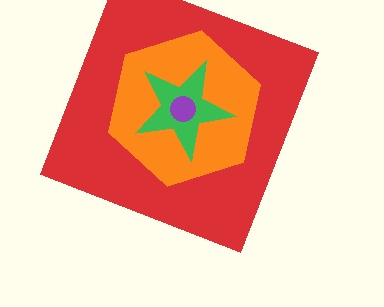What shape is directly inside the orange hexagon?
The green star.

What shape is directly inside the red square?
The orange hexagon.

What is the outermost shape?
The red square.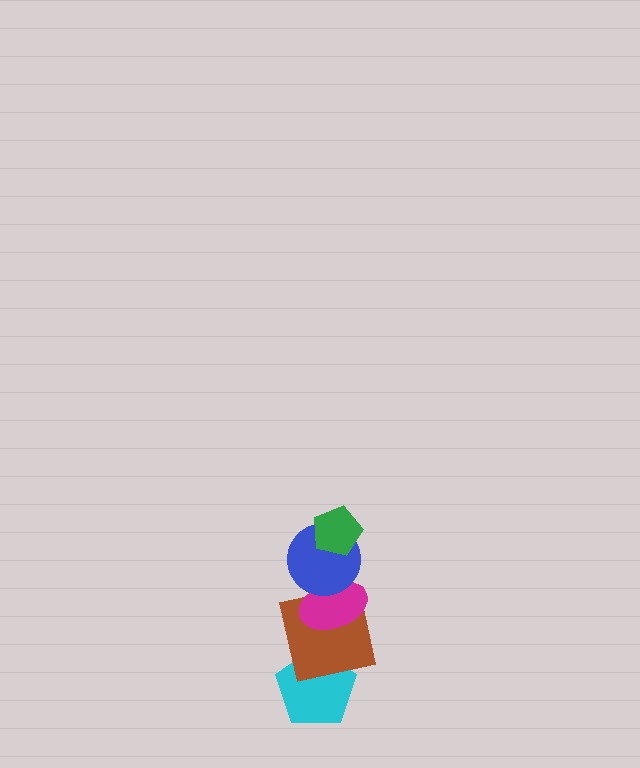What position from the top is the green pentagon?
The green pentagon is 1st from the top.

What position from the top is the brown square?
The brown square is 4th from the top.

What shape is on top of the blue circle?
The green pentagon is on top of the blue circle.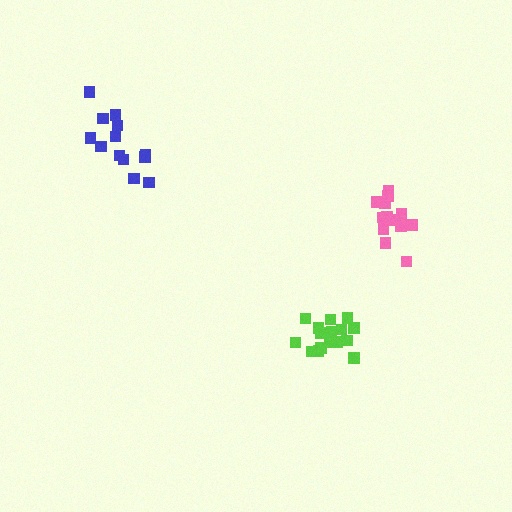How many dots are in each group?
Group 1: 16 dots, Group 2: 13 dots, Group 3: 15 dots (44 total).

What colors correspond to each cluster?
The clusters are colored: lime, blue, pink.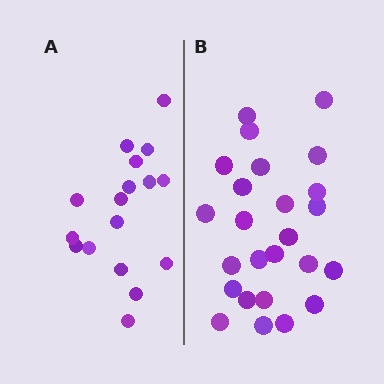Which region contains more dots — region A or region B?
Region B (the right region) has more dots.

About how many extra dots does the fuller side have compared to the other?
Region B has roughly 8 or so more dots than region A.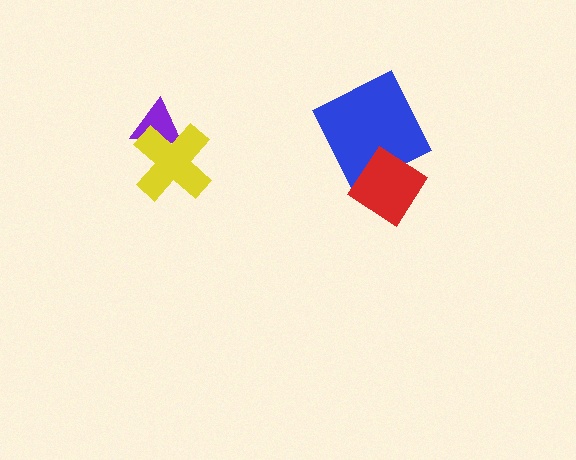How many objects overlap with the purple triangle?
1 object overlaps with the purple triangle.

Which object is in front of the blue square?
The red diamond is in front of the blue square.